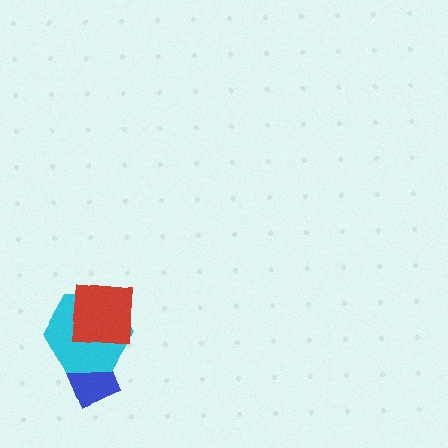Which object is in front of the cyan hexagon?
The red square is in front of the cyan hexagon.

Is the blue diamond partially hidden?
Yes, it is partially covered by another shape.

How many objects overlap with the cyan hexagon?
2 objects overlap with the cyan hexagon.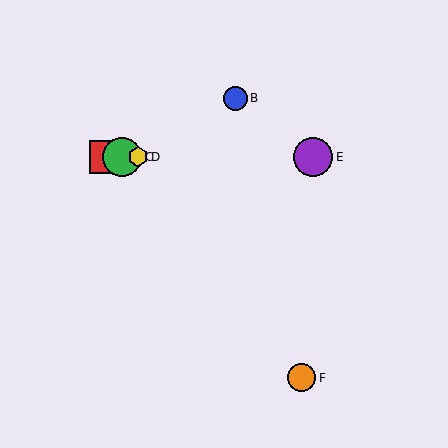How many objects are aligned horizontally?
4 objects (A, C, D, E) are aligned horizontally.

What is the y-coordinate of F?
Object F is at y≈378.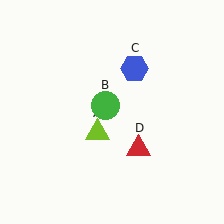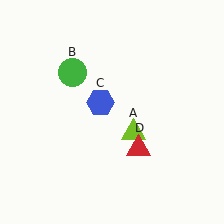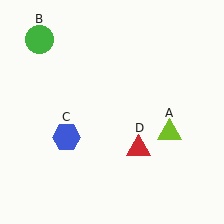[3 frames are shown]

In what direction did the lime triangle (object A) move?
The lime triangle (object A) moved right.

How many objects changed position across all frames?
3 objects changed position: lime triangle (object A), green circle (object B), blue hexagon (object C).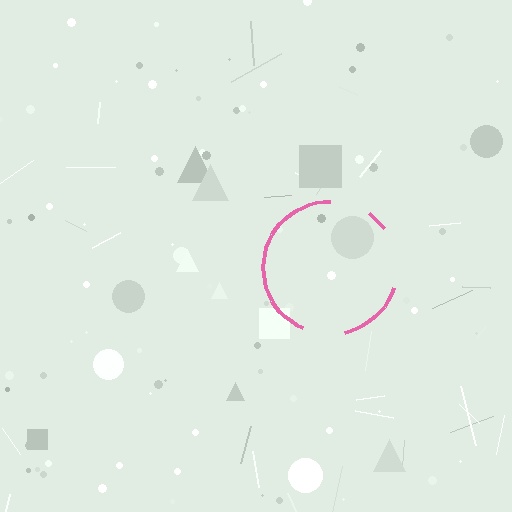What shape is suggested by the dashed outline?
The dashed outline suggests a circle.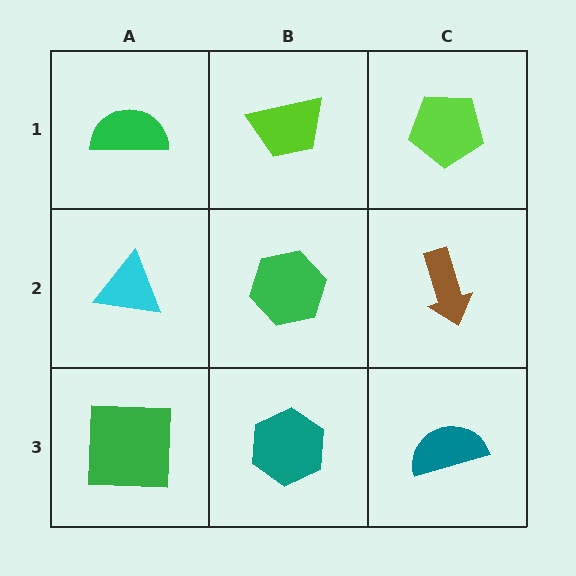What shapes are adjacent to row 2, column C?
A lime pentagon (row 1, column C), a teal semicircle (row 3, column C), a green hexagon (row 2, column B).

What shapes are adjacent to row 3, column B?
A green hexagon (row 2, column B), a green square (row 3, column A), a teal semicircle (row 3, column C).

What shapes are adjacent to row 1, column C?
A brown arrow (row 2, column C), a lime trapezoid (row 1, column B).